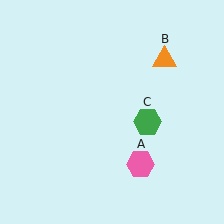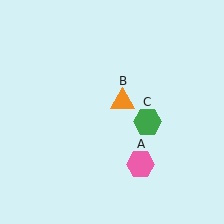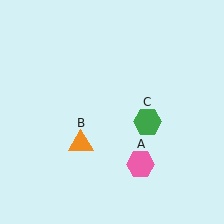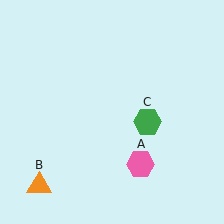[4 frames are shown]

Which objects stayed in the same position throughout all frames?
Pink hexagon (object A) and green hexagon (object C) remained stationary.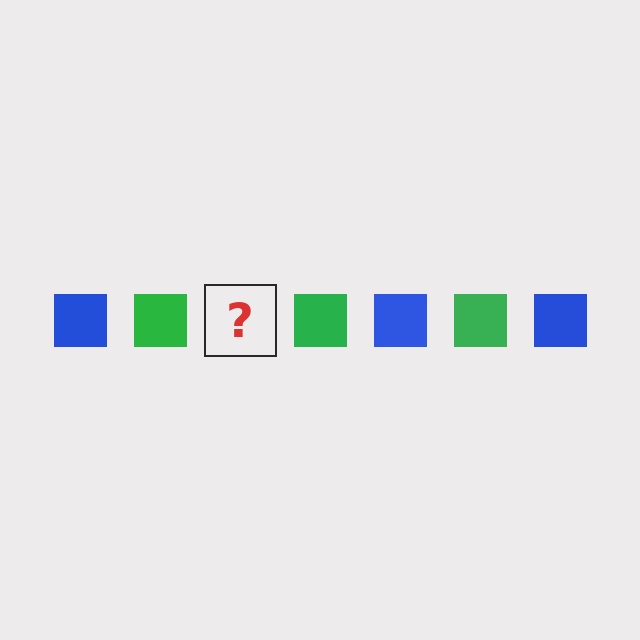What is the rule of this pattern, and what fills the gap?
The rule is that the pattern cycles through blue, green squares. The gap should be filled with a blue square.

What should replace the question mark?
The question mark should be replaced with a blue square.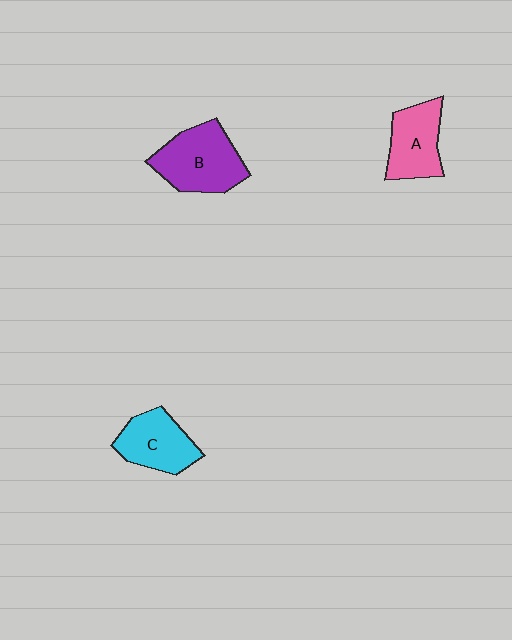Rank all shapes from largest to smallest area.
From largest to smallest: B (purple), C (cyan), A (pink).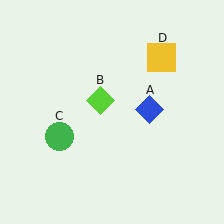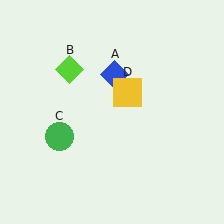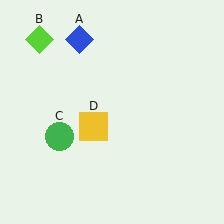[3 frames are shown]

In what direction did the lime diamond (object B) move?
The lime diamond (object B) moved up and to the left.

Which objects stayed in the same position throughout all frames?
Green circle (object C) remained stationary.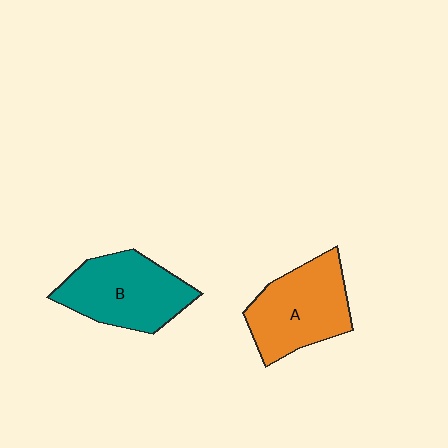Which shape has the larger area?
Shape B (teal).